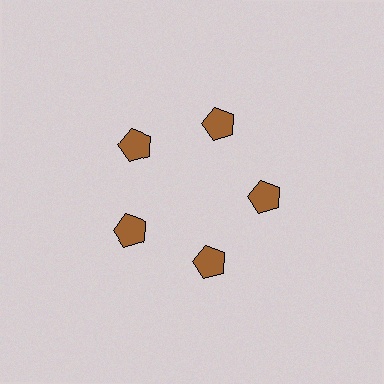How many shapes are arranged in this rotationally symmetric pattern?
There are 5 shapes, arranged in 5 groups of 1.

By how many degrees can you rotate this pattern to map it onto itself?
The pattern maps onto itself every 72 degrees of rotation.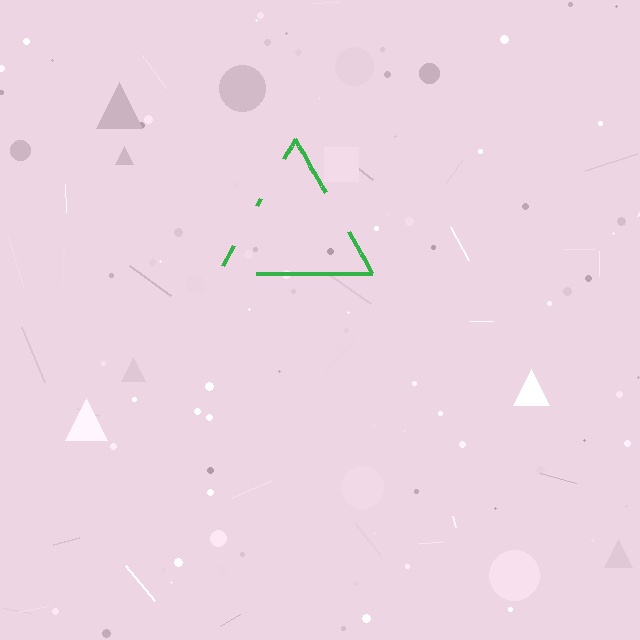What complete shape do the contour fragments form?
The contour fragments form a triangle.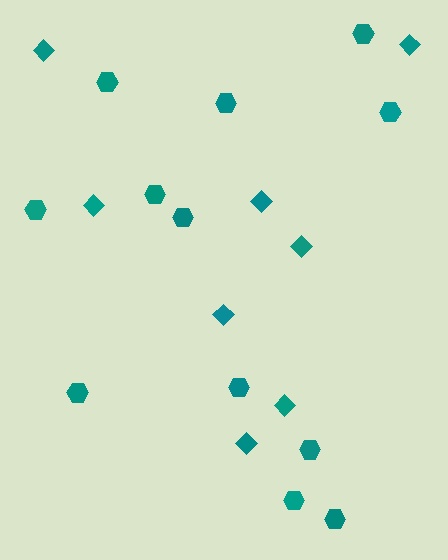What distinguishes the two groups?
There are 2 groups: one group of diamonds (8) and one group of hexagons (12).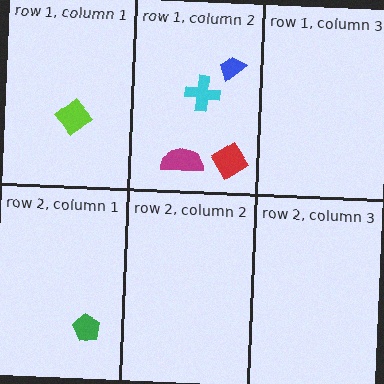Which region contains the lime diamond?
The row 1, column 1 region.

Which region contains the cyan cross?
The row 1, column 2 region.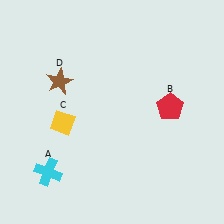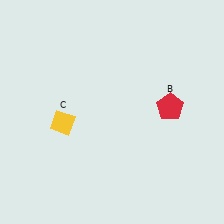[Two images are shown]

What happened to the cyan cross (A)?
The cyan cross (A) was removed in Image 2. It was in the bottom-left area of Image 1.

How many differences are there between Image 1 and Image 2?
There are 2 differences between the two images.